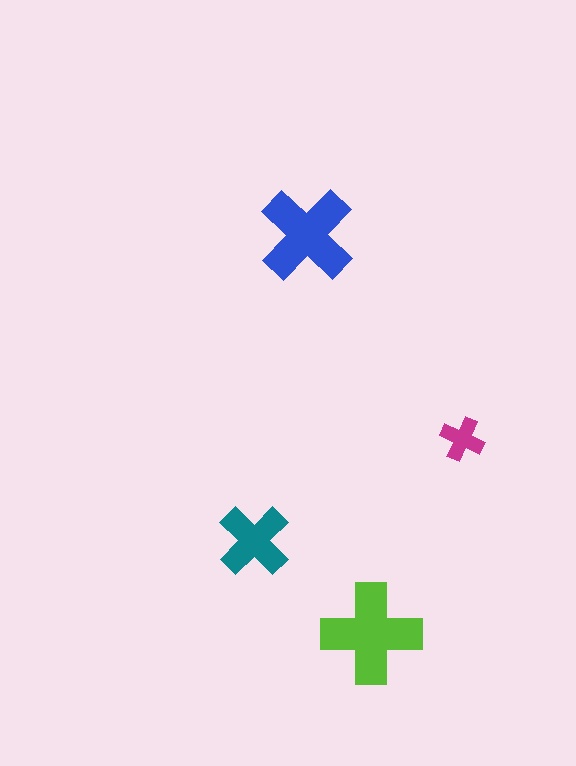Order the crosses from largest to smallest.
the lime one, the blue one, the teal one, the magenta one.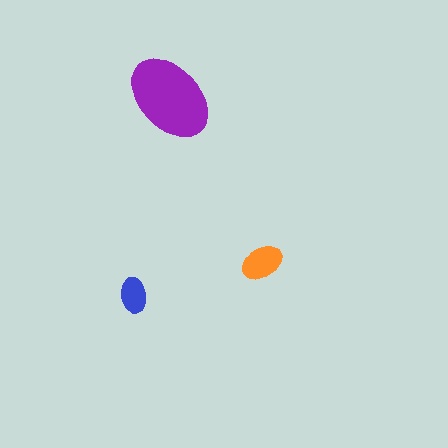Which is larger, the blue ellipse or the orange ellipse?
The orange one.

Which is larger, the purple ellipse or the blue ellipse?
The purple one.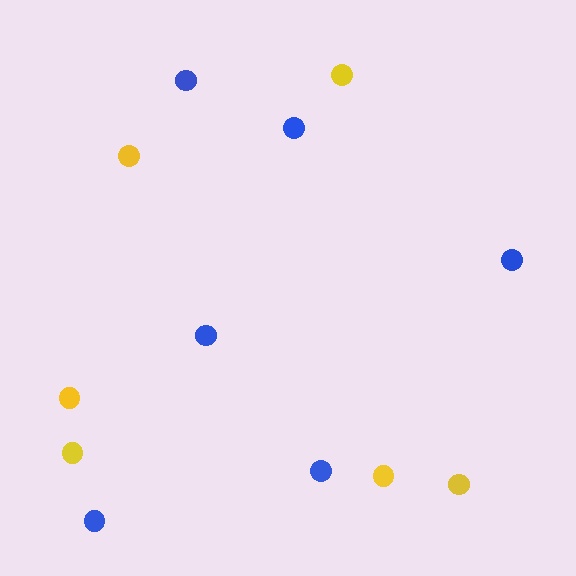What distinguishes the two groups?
There are 2 groups: one group of yellow circles (6) and one group of blue circles (6).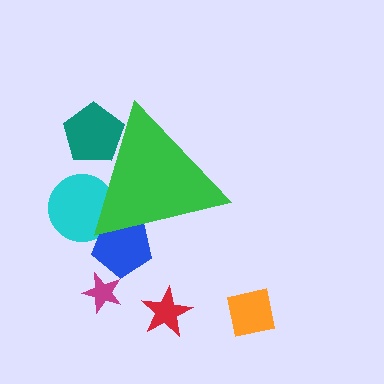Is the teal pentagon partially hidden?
Yes, the teal pentagon is partially hidden behind the green triangle.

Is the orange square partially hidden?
No, the orange square is fully visible.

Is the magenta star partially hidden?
No, the magenta star is fully visible.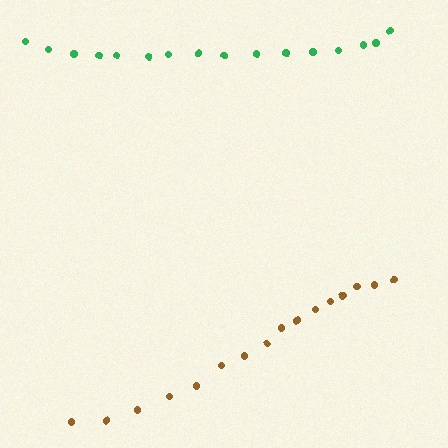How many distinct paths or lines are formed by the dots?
There are 2 distinct paths.